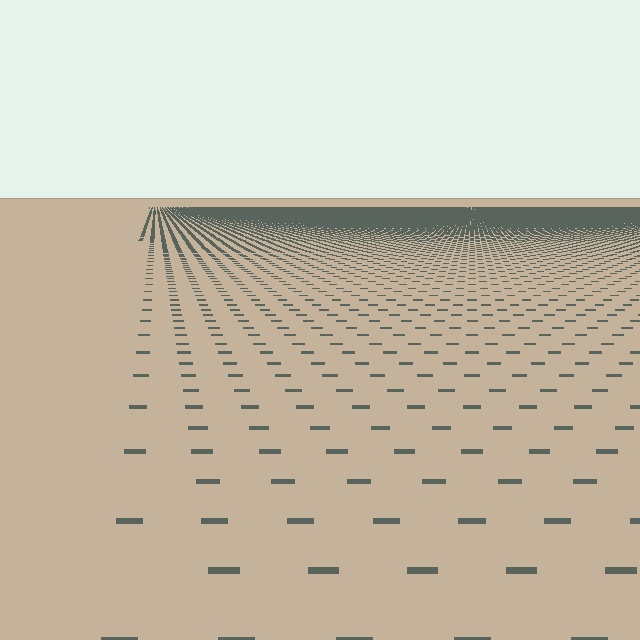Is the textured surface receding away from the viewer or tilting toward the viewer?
The surface is receding away from the viewer. Texture elements get smaller and denser toward the top.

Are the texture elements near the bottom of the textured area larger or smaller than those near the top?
Larger. Near the bottom, elements are closer to the viewer and appear at a bigger on-screen size.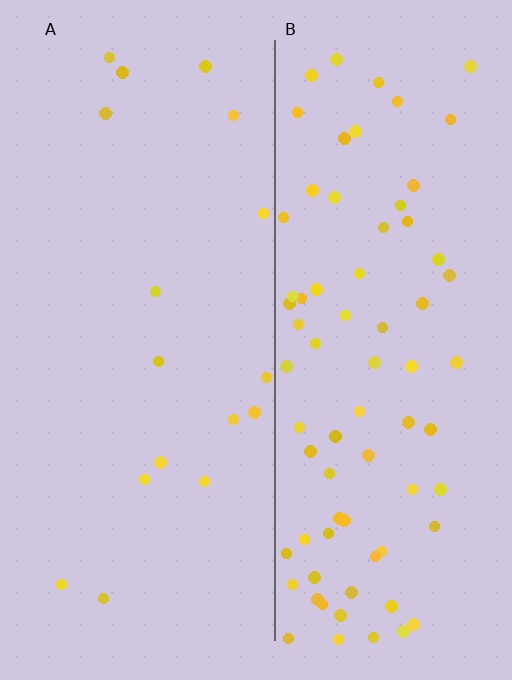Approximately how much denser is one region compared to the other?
Approximately 4.6× — region B over region A.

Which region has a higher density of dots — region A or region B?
B (the right).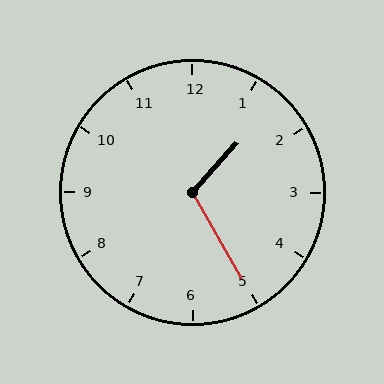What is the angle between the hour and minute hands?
Approximately 108 degrees.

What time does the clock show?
1:25.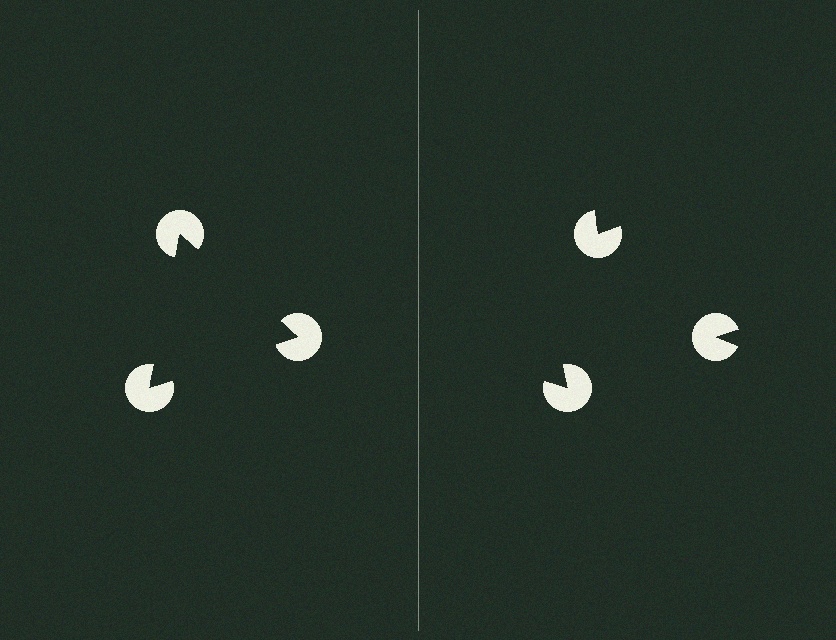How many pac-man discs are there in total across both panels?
6 — 3 on each side.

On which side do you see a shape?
An illusory triangle appears on the left side. On the right side the wedge cuts are rotated, so no coherent shape forms.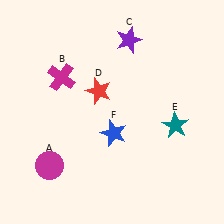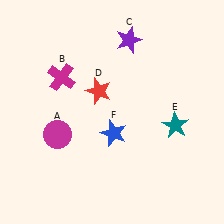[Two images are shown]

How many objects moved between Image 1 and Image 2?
1 object moved between the two images.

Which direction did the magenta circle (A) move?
The magenta circle (A) moved up.